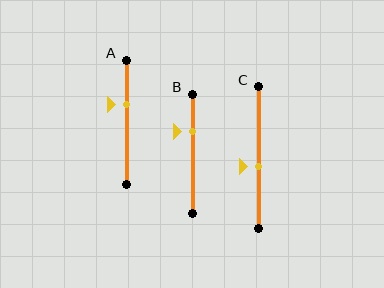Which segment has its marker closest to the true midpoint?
Segment C has its marker closest to the true midpoint.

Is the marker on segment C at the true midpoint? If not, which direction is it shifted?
No, the marker on segment C is shifted downward by about 6% of the segment length.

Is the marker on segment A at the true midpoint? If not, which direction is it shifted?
No, the marker on segment A is shifted upward by about 14% of the segment length.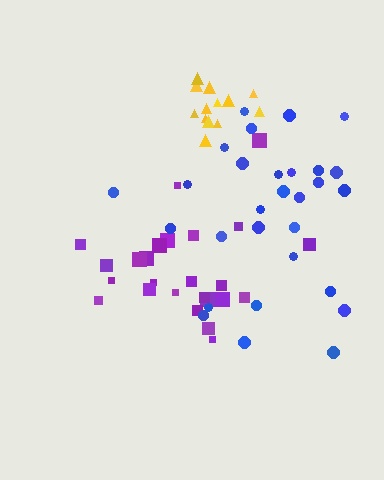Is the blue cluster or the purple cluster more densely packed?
Purple.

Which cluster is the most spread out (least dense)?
Blue.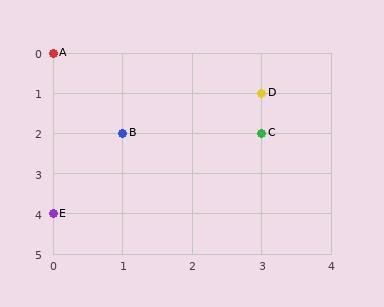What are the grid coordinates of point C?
Point C is at grid coordinates (3, 2).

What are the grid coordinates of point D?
Point D is at grid coordinates (3, 1).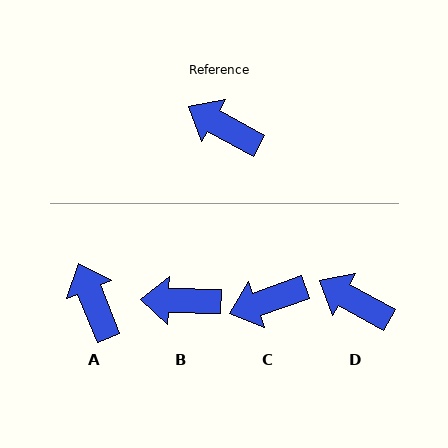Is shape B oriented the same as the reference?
No, it is off by about 27 degrees.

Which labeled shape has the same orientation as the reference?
D.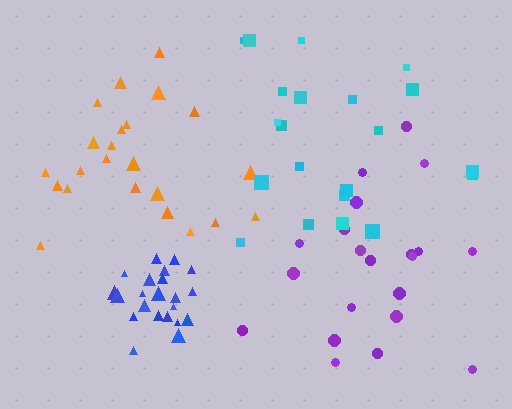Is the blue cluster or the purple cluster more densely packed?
Blue.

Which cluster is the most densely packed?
Blue.